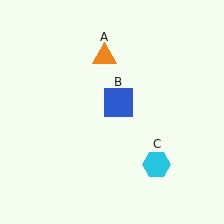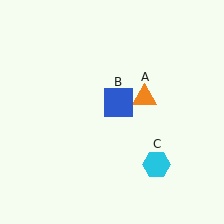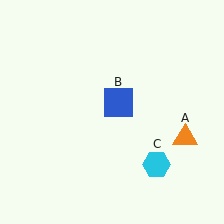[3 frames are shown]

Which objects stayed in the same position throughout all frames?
Blue square (object B) and cyan hexagon (object C) remained stationary.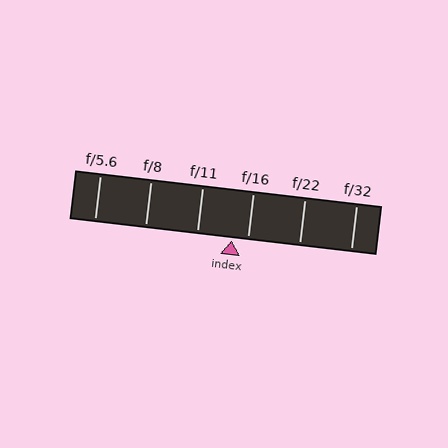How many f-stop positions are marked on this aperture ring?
There are 6 f-stop positions marked.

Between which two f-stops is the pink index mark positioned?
The index mark is between f/11 and f/16.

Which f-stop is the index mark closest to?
The index mark is closest to f/16.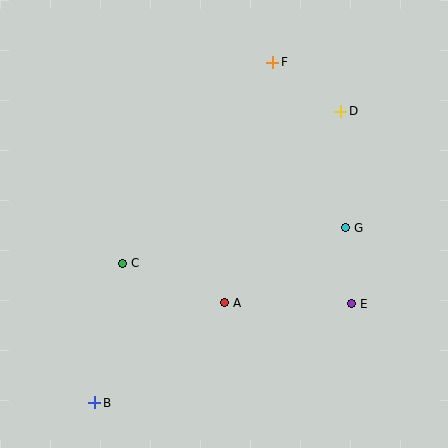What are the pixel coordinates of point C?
Point C is at (123, 263).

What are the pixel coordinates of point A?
Point A is at (225, 303).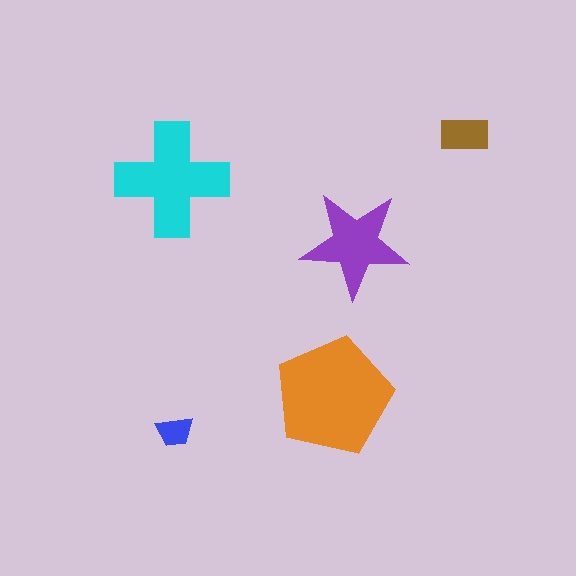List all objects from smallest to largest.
The blue trapezoid, the brown rectangle, the purple star, the cyan cross, the orange pentagon.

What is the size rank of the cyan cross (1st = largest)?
2nd.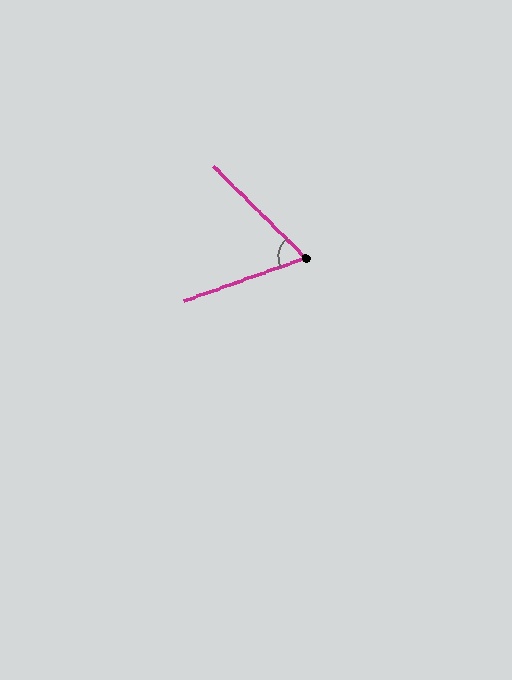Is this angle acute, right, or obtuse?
It is acute.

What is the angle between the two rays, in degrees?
Approximately 64 degrees.